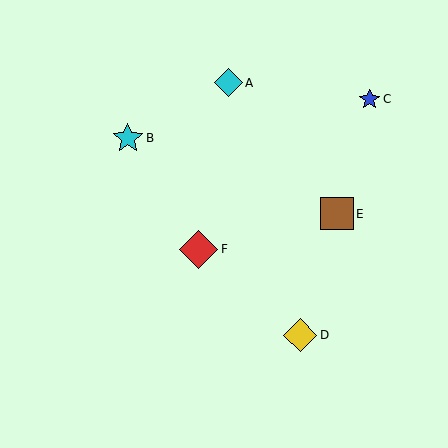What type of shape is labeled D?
Shape D is a yellow diamond.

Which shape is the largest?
The red diamond (labeled F) is the largest.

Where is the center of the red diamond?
The center of the red diamond is at (199, 249).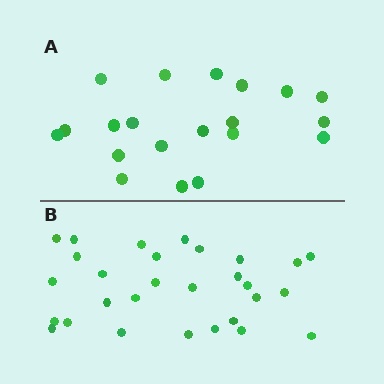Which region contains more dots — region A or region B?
Region B (the bottom region) has more dots.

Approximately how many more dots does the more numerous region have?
Region B has roughly 8 or so more dots than region A.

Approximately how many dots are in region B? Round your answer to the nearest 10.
About 30 dots. (The exact count is 29, which rounds to 30.)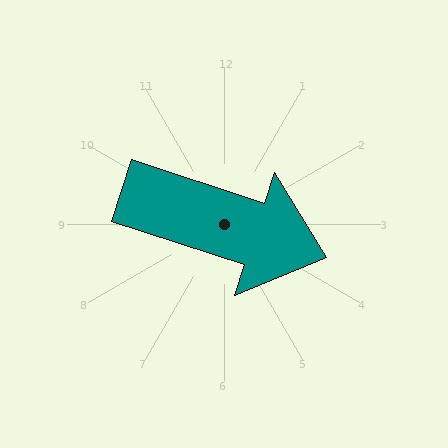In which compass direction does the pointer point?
East.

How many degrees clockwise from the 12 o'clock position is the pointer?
Approximately 108 degrees.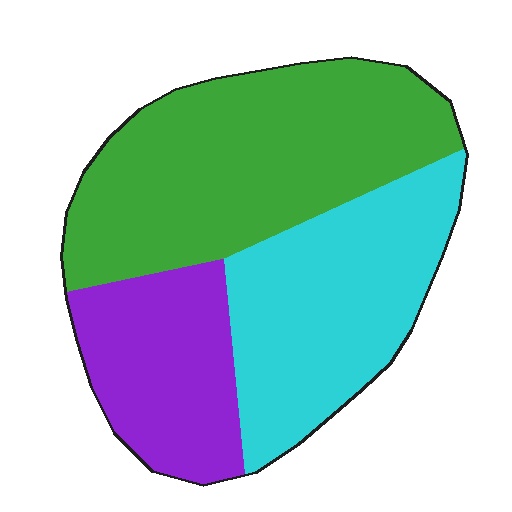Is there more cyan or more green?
Green.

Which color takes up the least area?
Purple, at roughly 20%.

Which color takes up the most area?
Green, at roughly 45%.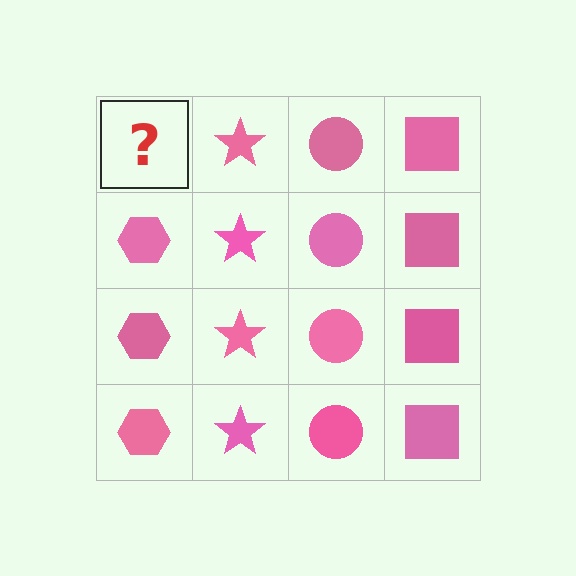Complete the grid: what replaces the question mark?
The question mark should be replaced with a pink hexagon.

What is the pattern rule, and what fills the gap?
The rule is that each column has a consistent shape. The gap should be filled with a pink hexagon.